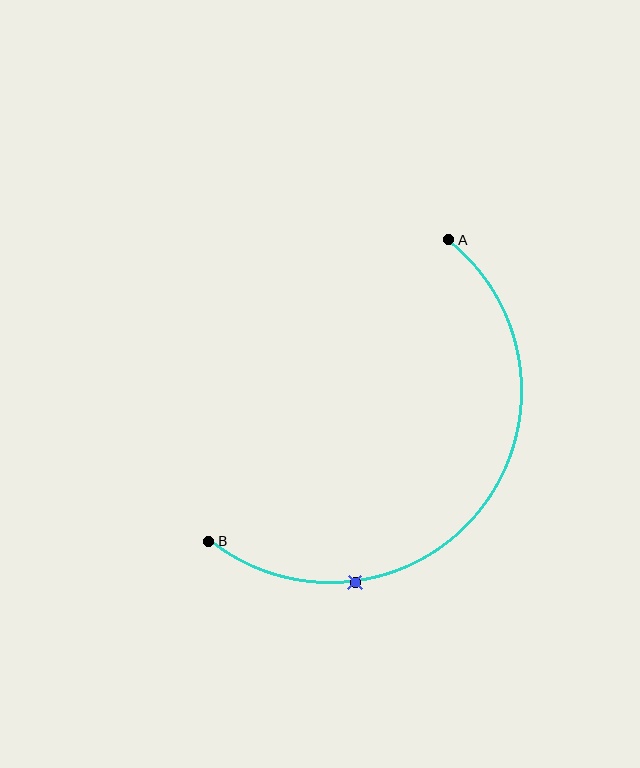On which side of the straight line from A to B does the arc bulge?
The arc bulges below and to the right of the straight line connecting A and B.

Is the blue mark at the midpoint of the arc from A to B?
No. The blue mark lies on the arc but is closer to endpoint B. The arc midpoint would be at the point on the curve equidistant along the arc from both A and B.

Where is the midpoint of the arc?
The arc midpoint is the point on the curve farthest from the straight line joining A and B. It sits below and to the right of that line.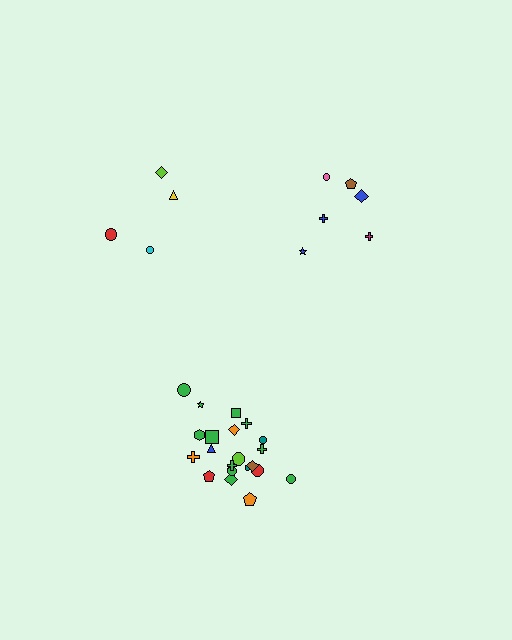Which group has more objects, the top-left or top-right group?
The top-right group.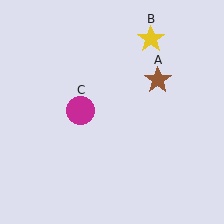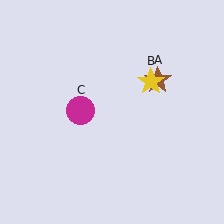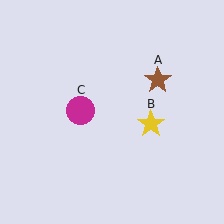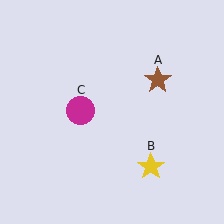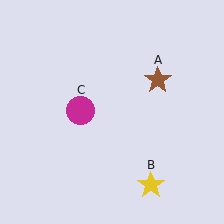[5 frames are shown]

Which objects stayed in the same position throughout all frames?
Brown star (object A) and magenta circle (object C) remained stationary.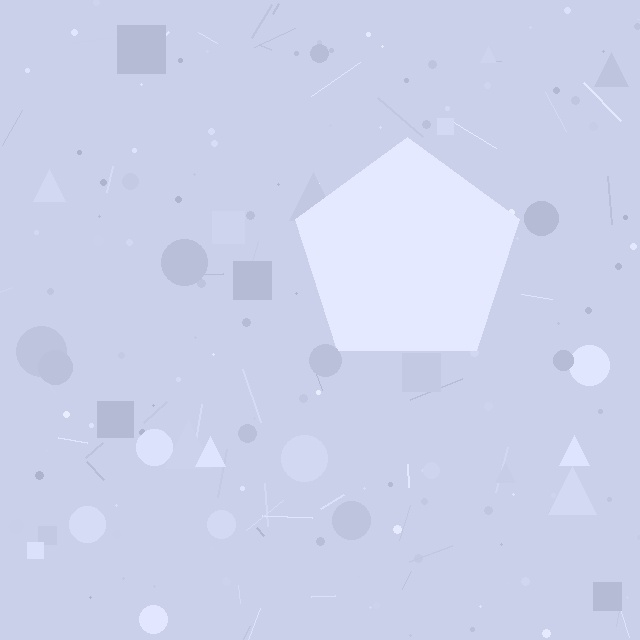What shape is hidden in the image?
A pentagon is hidden in the image.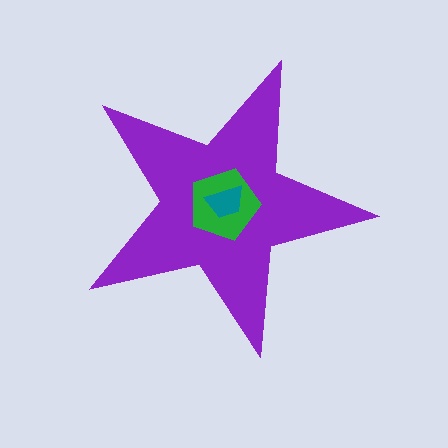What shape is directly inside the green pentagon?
The teal trapezoid.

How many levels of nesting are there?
3.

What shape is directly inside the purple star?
The green pentagon.